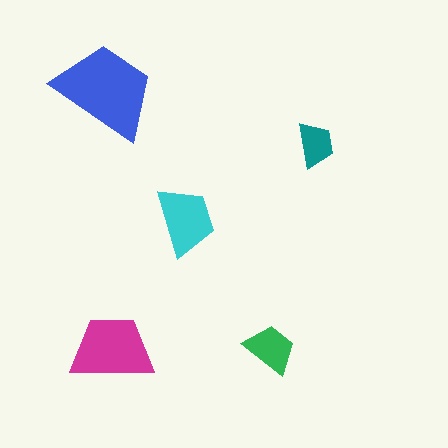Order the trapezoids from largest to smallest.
the blue one, the magenta one, the cyan one, the green one, the teal one.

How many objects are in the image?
There are 5 objects in the image.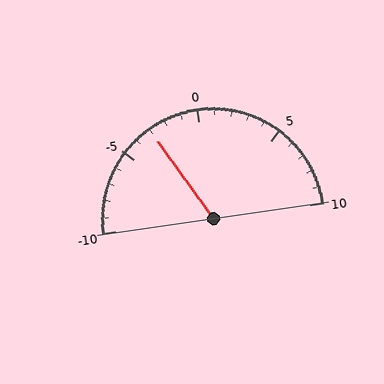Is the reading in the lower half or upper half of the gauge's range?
The reading is in the lower half of the range (-10 to 10).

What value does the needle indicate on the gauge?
The needle indicates approximately -3.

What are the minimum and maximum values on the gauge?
The gauge ranges from -10 to 10.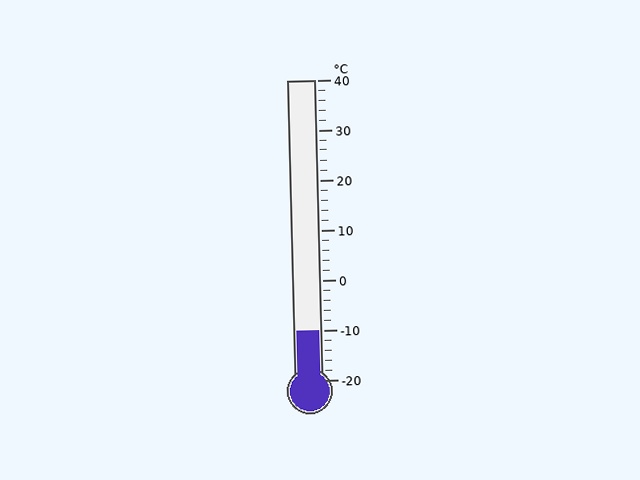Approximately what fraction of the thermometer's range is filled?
The thermometer is filled to approximately 15% of its range.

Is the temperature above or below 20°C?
The temperature is below 20°C.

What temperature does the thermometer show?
The thermometer shows approximately -10°C.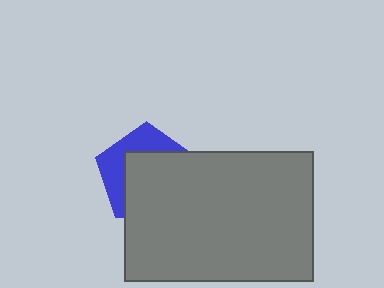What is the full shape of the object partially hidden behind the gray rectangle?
The partially hidden object is a blue pentagon.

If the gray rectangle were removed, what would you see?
You would see the complete blue pentagon.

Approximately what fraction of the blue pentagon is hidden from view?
Roughly 63% of the blue pentagon is hidden behind the gray rectangle.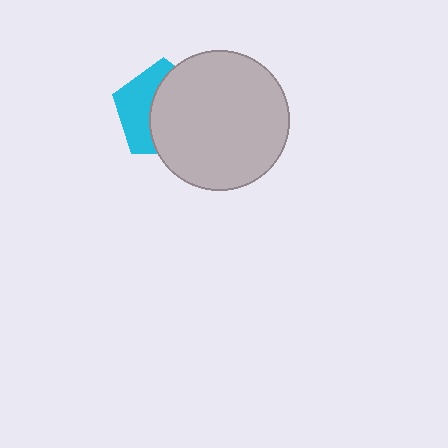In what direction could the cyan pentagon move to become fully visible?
The cyan pentagon could move left. That would shift it out from behind the light gray circle entirely.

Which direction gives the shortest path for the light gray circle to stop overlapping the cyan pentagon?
Moving right gives the shortest separation.